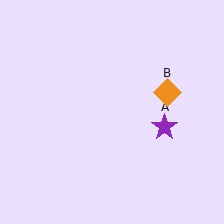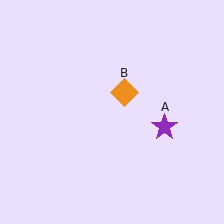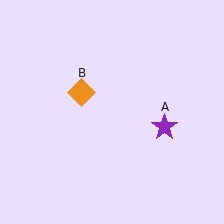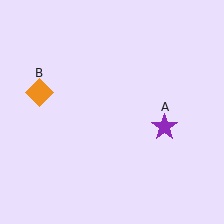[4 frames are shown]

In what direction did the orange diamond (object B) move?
The orange diamond (object B) moved left.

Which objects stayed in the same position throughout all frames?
Purple star (object A) remained stationary.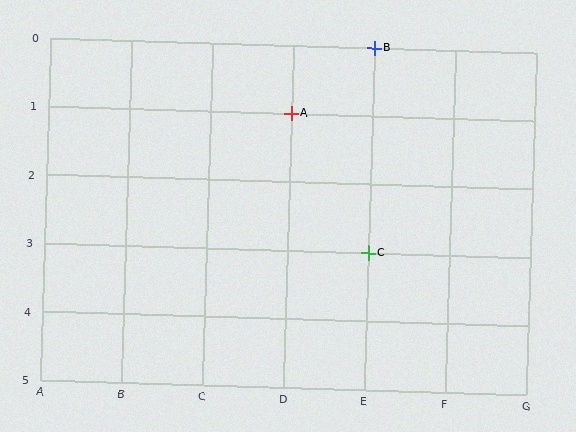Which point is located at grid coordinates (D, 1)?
Point A is at (D, 1).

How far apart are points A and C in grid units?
Points A and C are 1 column and 2 rows apart (about 2.2 grid units diagonally).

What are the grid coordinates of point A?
Point A is at grid coordinates (D, 1).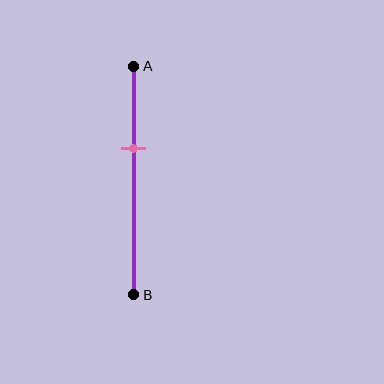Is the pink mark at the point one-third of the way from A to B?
Yes, the mark is approximately at the one-third point.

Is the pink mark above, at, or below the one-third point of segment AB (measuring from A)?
The pink mark is approximately at the one-third point of segment AB.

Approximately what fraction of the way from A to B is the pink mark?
The pink mark is approximately 35% of the way from A to B.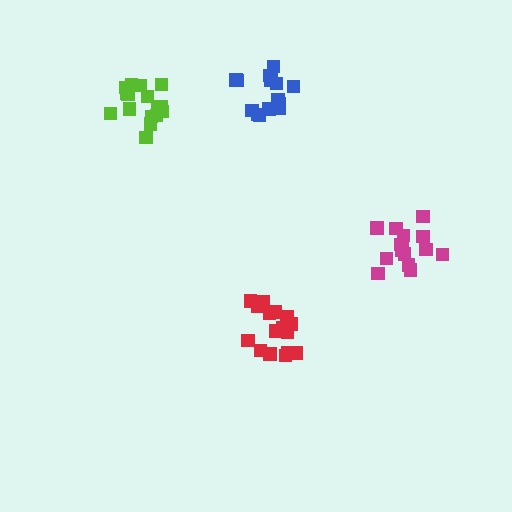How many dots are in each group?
Group 1: 15 dots, Group 2: 16 dots, Group 3: 15 dots, Group 4: 17 dots (63 total).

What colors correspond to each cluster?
The clusters are colored: blue, lime, magenta, red.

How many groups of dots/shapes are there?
There are 4 groups.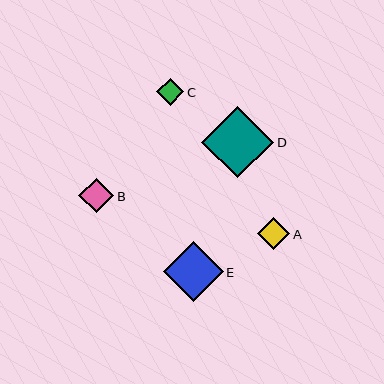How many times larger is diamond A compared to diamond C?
Diamond A is approximately 1.2 times the size of diamond C.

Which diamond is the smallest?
Diamond C is the smallest with a size of approximately 27 pixels.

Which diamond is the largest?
Diamond D is the largest with a size of approximately 72 pixels.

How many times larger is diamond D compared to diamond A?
Diamond D is approximately 2.2 times the size of diamond A.